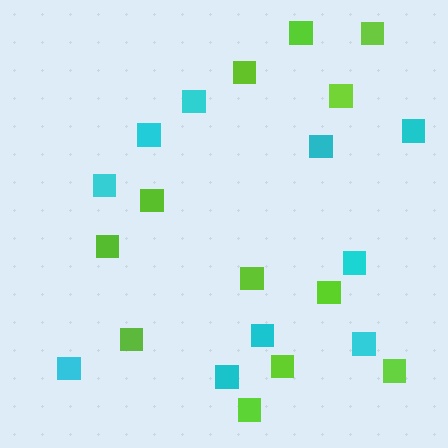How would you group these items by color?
There are 2 groups: one group of lime squares (12) and one group of cyan squares (10).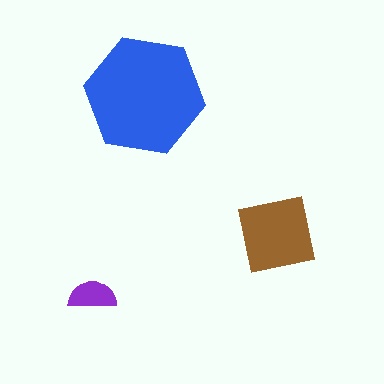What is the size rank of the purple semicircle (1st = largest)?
3rd.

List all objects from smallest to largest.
The purple semicircle, the brown square, the blue hexagon.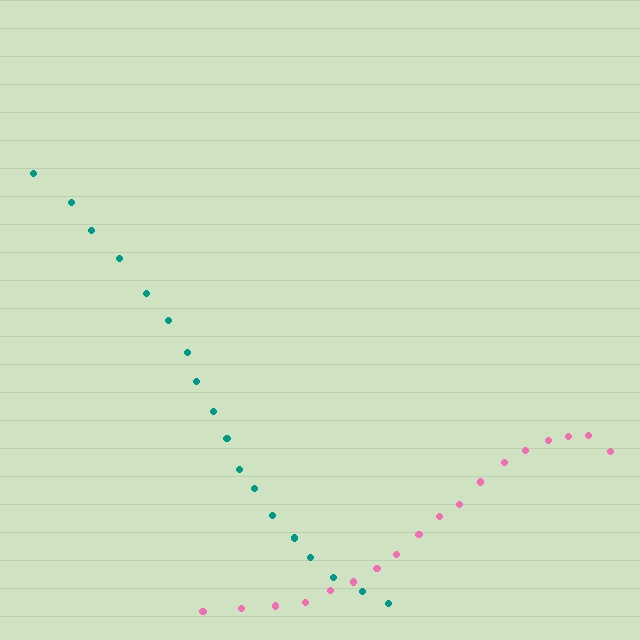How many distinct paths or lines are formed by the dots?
There are 2 distinct paths.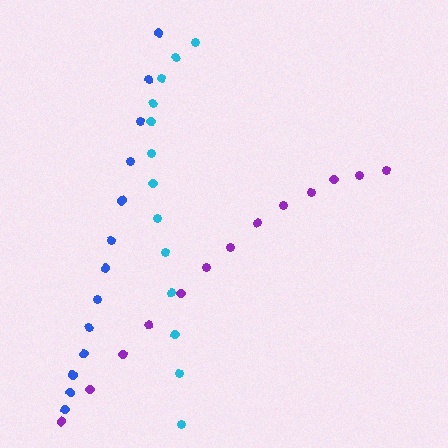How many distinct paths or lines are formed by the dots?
There are 3 distinct paths.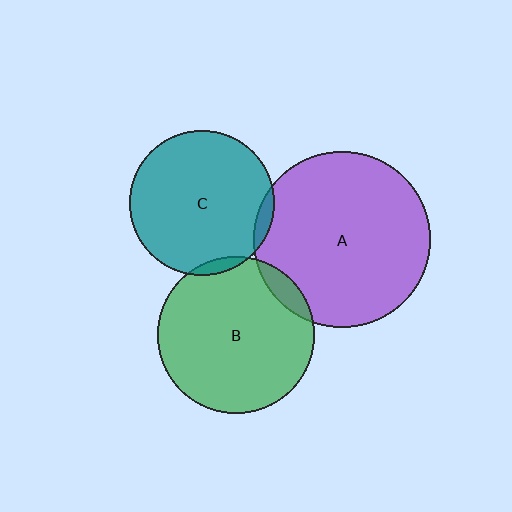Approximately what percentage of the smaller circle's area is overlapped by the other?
Approximately 5%.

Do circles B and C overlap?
Yes.